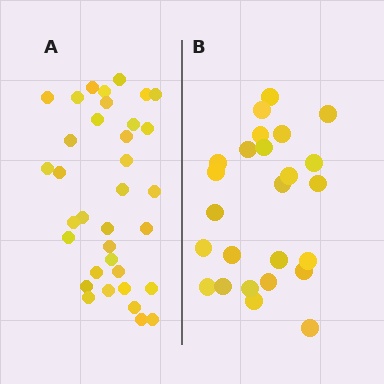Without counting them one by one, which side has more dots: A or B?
Region A (the left region) has more dots.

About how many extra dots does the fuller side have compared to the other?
Region A has roughly 10 or so more dots than region B.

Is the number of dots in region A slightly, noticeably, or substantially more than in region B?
Region A has noticeably more, but not dramatically so. The ratio is roughly 1.4 to 1.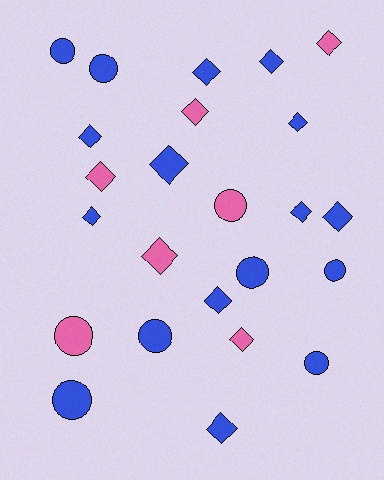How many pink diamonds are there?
There are 5 pink diamonds.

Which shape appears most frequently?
Diamond, with 15 objects.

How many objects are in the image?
There are 24 objects.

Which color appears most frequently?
Blue, with 17 objects.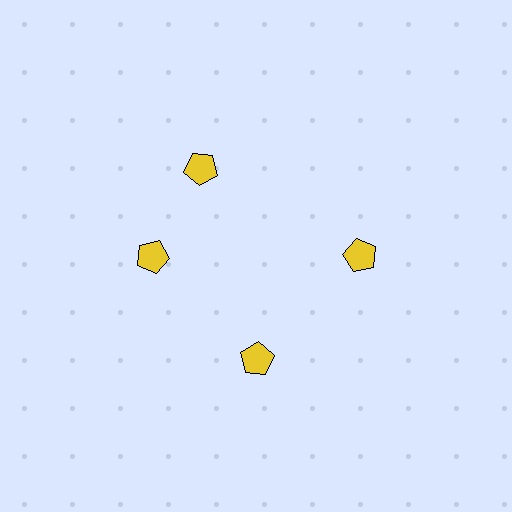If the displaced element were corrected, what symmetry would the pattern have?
It would have 4-fold rotational symmetry — the pattern would map onto itself every 90 degrees.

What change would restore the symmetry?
The symmetry would be restored by rotating it back into even spacing with its neighbors so that all 4 pentagons sit at equal angles and equal distance from the center.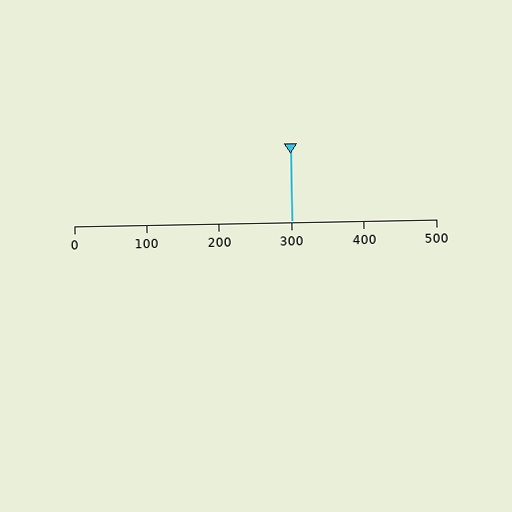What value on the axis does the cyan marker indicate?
The marker indicates approximately 300.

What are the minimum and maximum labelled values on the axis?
The axis runs from 0 to 500.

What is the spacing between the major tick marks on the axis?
The major ticks are spaced 100 apart.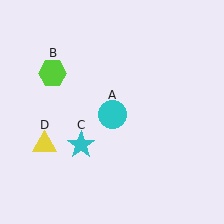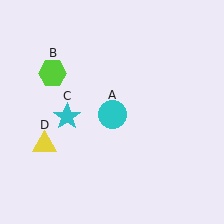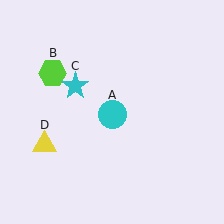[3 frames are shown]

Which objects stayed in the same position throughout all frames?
Cyan circle (object A) and lime hexagon (object B) and yellow triangle (object D) remained stationary.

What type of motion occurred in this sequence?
The cyan star (object C) rotated clockwise around the center of the scene.